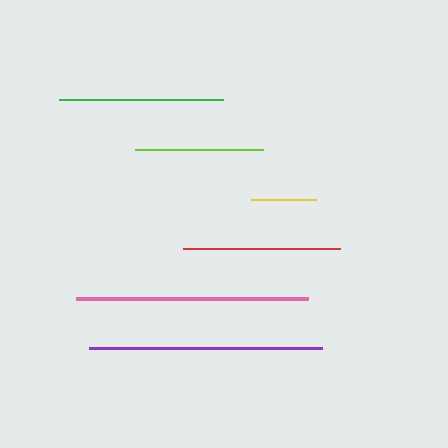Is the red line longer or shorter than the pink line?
The pink line is longer than the red line.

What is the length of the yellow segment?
The yellow segment is approximately 65 pixels long.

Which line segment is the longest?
The purple line is the longest at approximately 233 pixels.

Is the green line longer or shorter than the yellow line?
The green line is longer than the yellow line.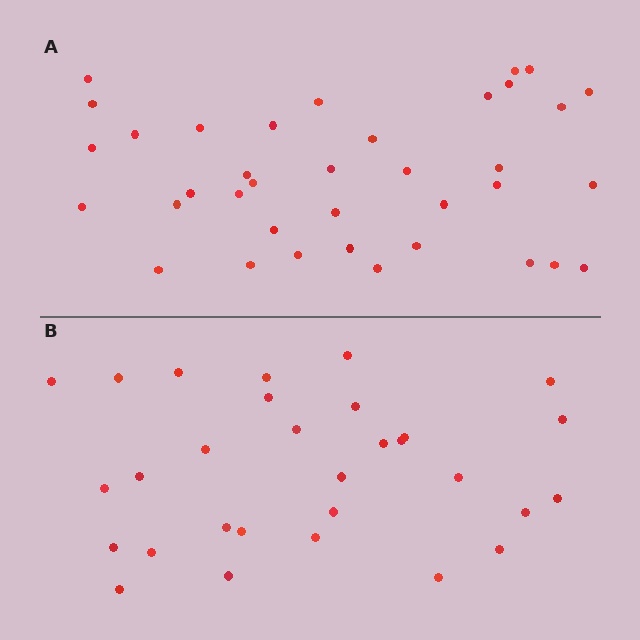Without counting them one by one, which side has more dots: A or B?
Region A (the top region) has more dots.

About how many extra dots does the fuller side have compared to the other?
Region A has roughly 8 or so more dots than region B.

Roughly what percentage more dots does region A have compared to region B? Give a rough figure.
About 25% more.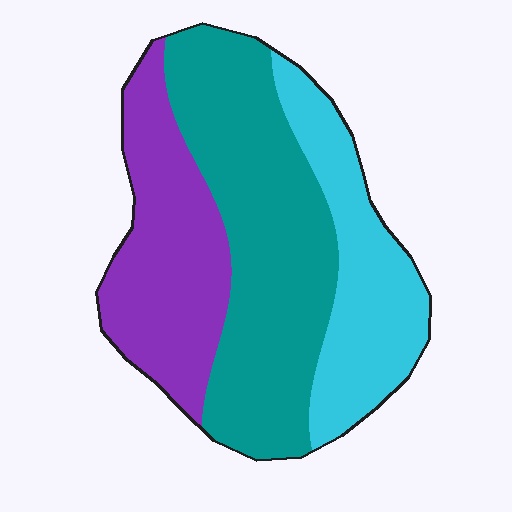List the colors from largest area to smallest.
From largest to smallest: teal, purple, cyan.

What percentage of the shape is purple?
Purple covers about 30% of the shape.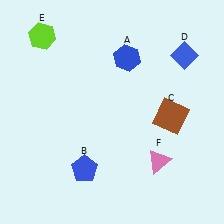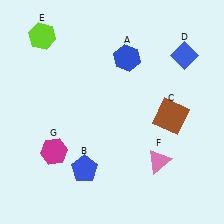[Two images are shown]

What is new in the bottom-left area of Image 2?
A magenta hexagon (G) was added in the bottom-left area of Image 2.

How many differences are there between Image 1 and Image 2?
There is 1 difference between the two images.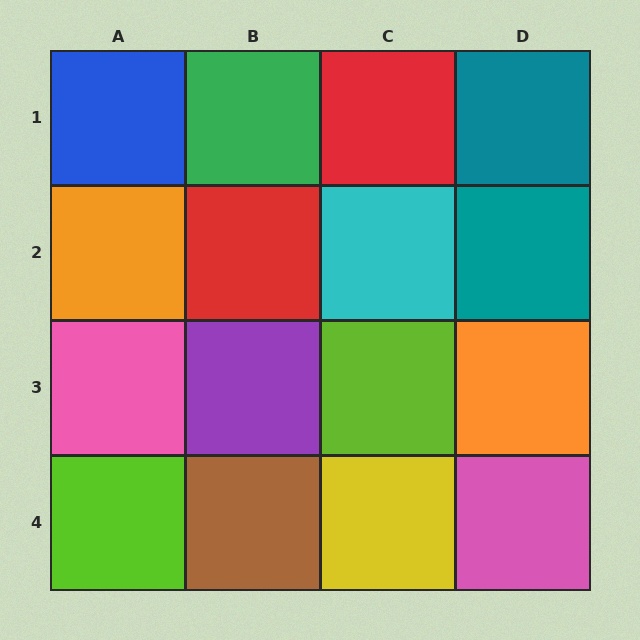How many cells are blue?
1 cell is blue.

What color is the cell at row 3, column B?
Purple.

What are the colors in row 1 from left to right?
Blue, green, red, teal.